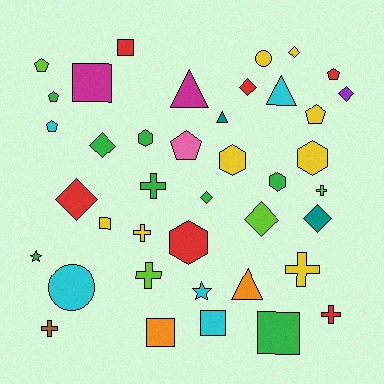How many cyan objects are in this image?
There are 5 cyan objects.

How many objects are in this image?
There are 40 objects.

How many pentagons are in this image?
There are 6 pentagons.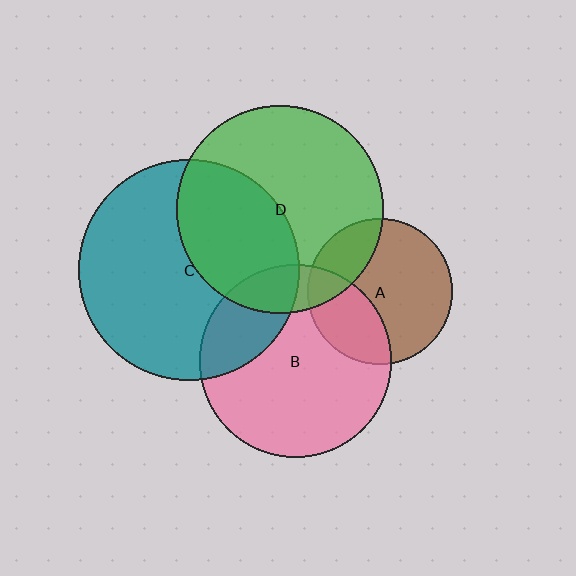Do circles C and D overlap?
Yes.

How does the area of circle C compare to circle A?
Approximately 2.3 times.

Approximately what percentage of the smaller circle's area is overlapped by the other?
Approximately 40%.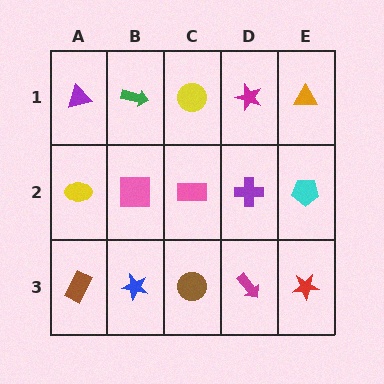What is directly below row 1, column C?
A pink rectangle.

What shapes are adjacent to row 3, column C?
A pink rectangle (row 2, column C), a blue star (row 3, column B), a magenta arrow (row 3, column D).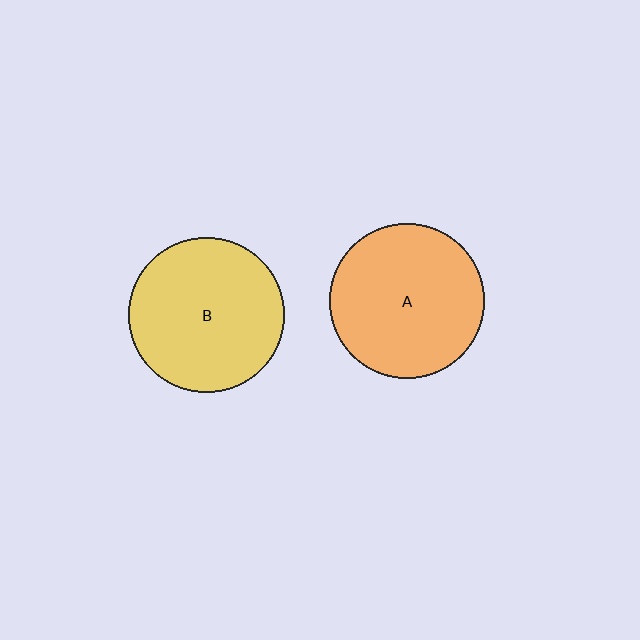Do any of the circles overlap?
No, none of the circles overlap.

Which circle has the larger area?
Circle B (yellow).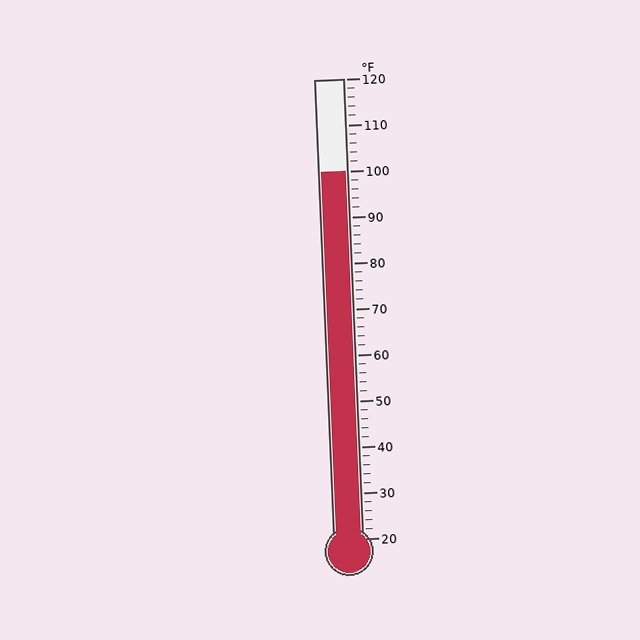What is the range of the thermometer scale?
The thermometer scale ranges from 20°F to 120°F.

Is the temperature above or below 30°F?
The temperature is above 30°F.